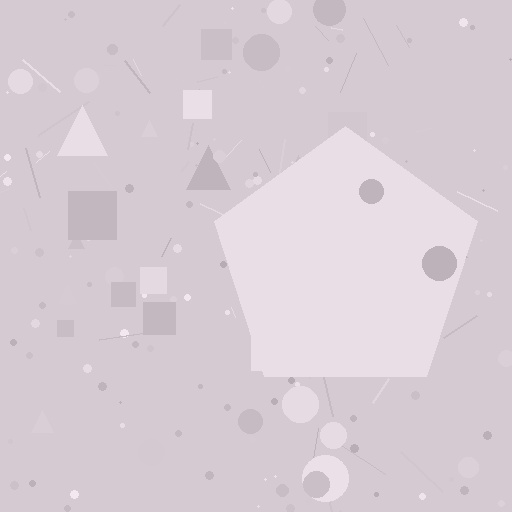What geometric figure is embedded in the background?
A pentagon is embedded in the background.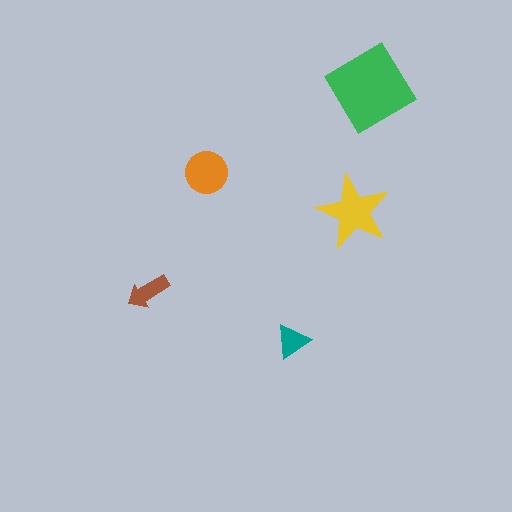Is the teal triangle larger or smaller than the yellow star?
Smaller.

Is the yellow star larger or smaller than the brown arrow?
Larger.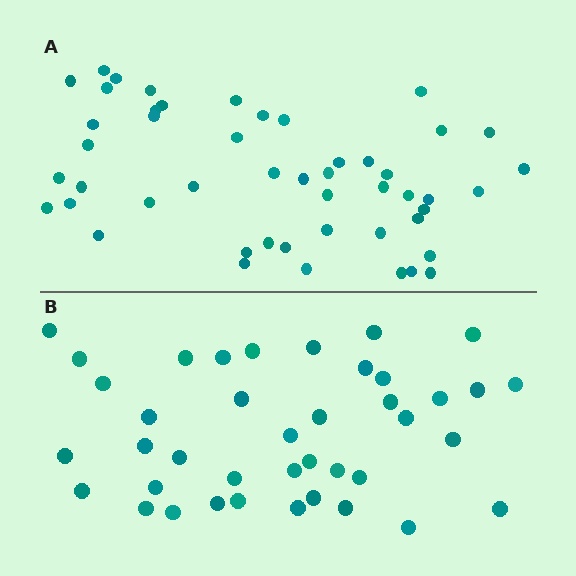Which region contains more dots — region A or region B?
Region A (the top region) has more dots.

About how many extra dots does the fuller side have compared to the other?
Region A has roughly 8 or so more dots than region B.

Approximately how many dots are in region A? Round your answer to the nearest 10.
About 50 dots. (The exact count is 49, which rounds to 50.)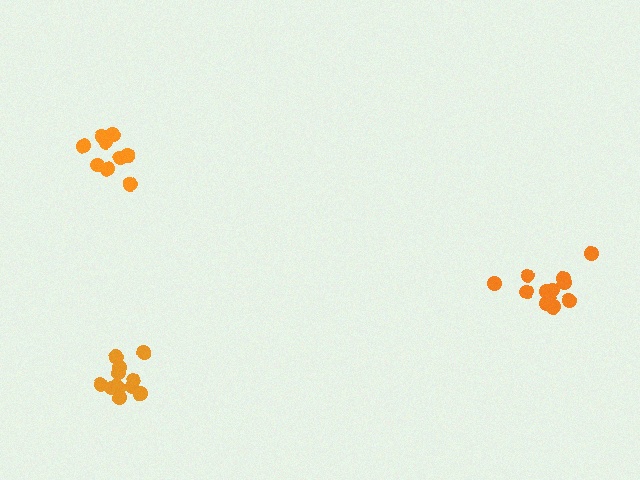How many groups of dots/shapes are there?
There are 3 groups.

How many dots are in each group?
Group 1: 12 dots, Group 2: 12 dots, Group 3: 10 dots (34 total).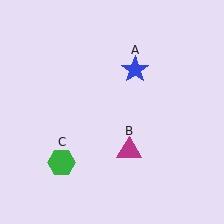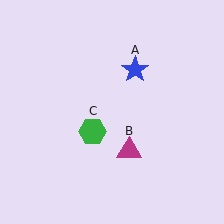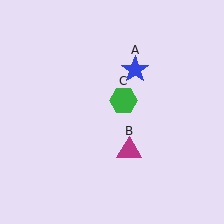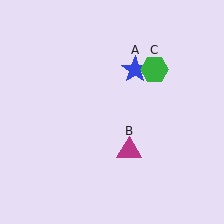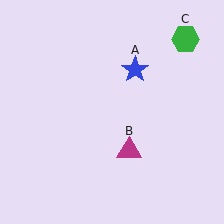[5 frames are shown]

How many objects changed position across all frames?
1 object changed position: green hexagon (object C).